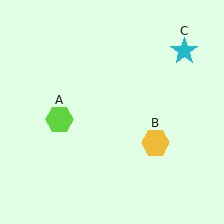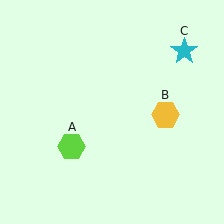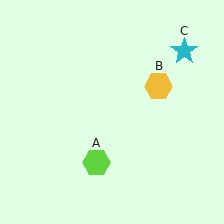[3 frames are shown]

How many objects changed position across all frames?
2 objects changed position: lime hexagon (object A), yellow hexagon (object B).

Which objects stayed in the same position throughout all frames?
Cyan star (object C) remained stationary.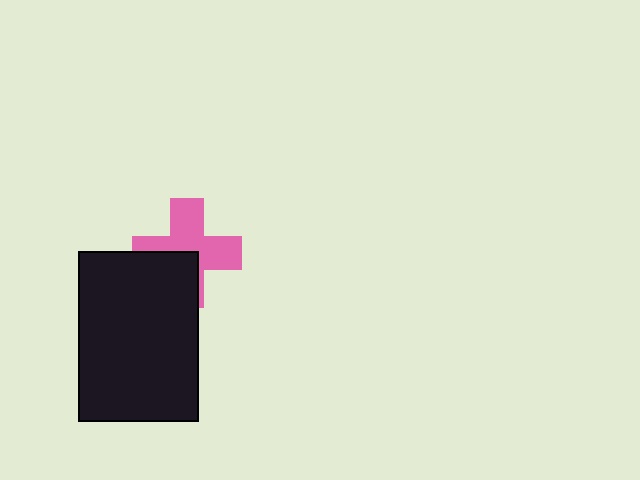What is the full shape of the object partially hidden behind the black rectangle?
The partially hidden object is a pink cross.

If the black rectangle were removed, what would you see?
You would see the complete pink cross.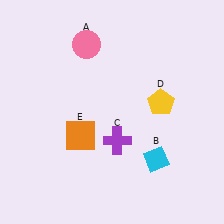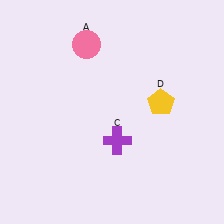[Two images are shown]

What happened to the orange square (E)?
The orange square (E) was removed in Image 2. It was in the bottom-left area of Image 1.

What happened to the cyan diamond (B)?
The cyan diamond (B) was removed in Image 2. It was in the bottom-right area of Image 1.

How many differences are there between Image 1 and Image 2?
There are 2 differences between the two images.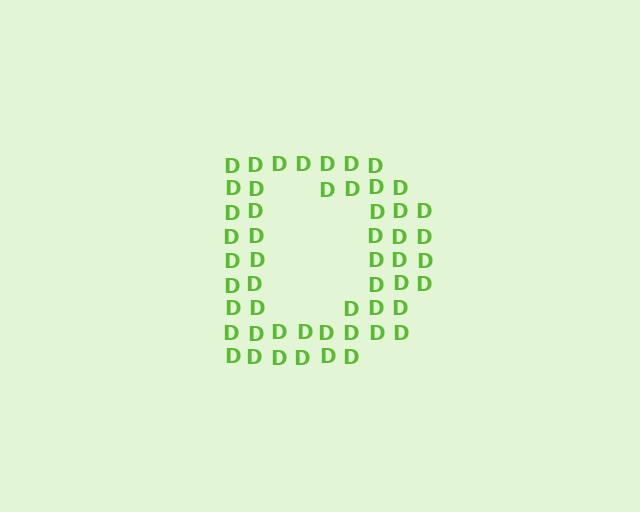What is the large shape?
The large shape is the letter D.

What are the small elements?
The small elements are letter D's.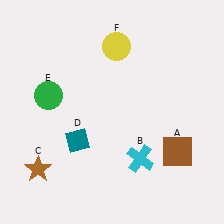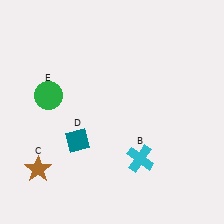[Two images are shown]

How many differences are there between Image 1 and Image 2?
There are 2 differences between the two images.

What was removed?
The yellow circle (F), the brown square (A) were removed in Image 2.